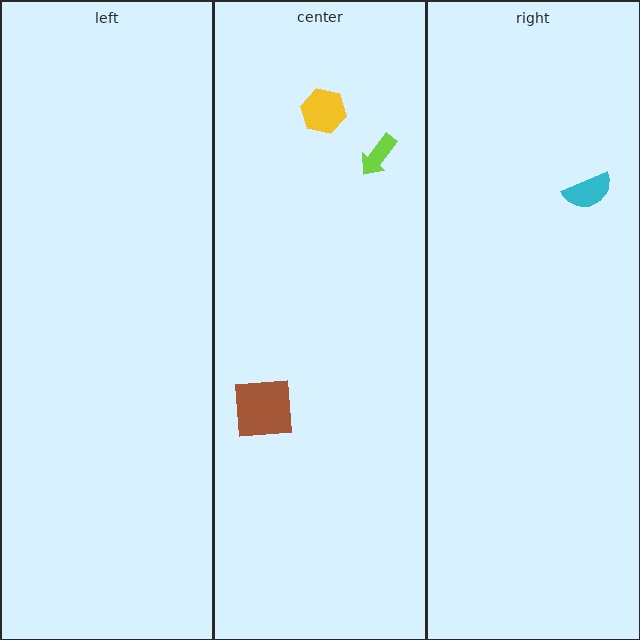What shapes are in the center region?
The brown square, the lime arrow, the yellow hexagon.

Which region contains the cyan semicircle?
The right region.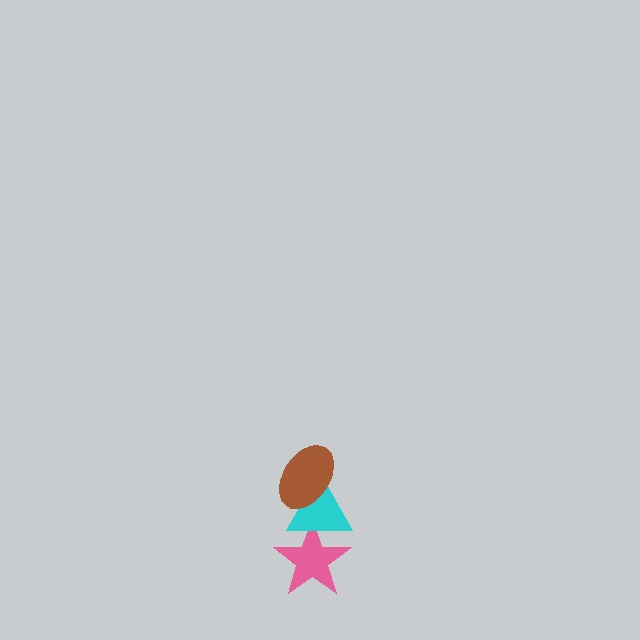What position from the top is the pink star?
The pink star is 3rd from the top.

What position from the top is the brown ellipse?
The brown ellipse is 1st from the top.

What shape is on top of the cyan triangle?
The brown ellipse is on top of the cyan triangle.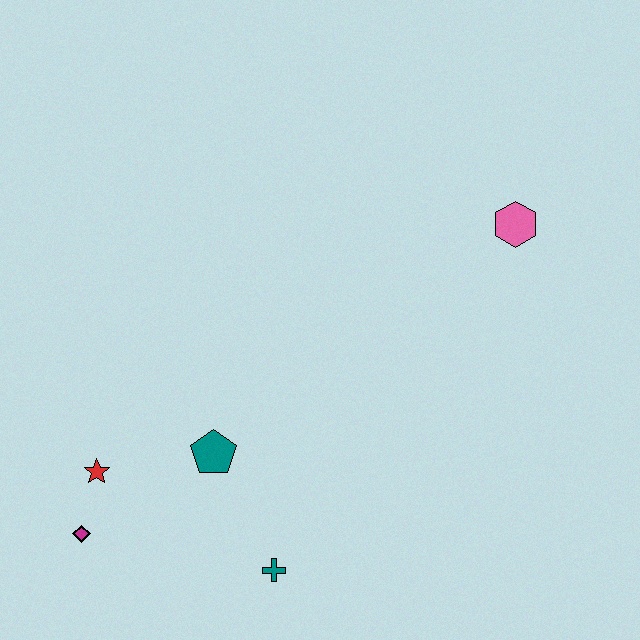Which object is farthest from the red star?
The pink hexagon is farthest from the red star.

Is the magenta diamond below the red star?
Yes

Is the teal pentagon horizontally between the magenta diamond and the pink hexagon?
Yes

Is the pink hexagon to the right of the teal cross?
Yes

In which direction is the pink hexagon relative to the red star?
The pink hexagon is to the right of the red star.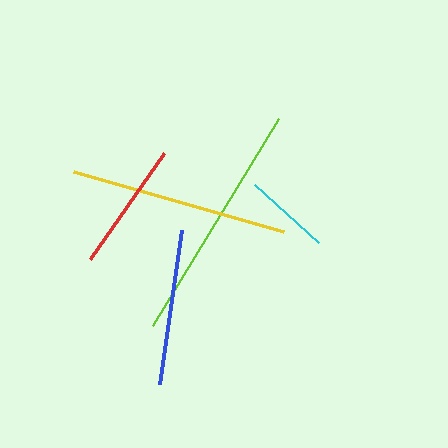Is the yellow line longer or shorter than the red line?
The yellow line is longer than the red line.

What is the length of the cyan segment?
The cyan segment is approximately 87 pixels long.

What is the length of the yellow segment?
The yellow segment is approximately 219 pixels long.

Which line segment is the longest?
The lime line is the longest at approximately 242 pixels.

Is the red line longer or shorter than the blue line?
The blue line is longer than the red line.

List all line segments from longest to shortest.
From longest to shortest: lime, yellow, blue, red, cyan.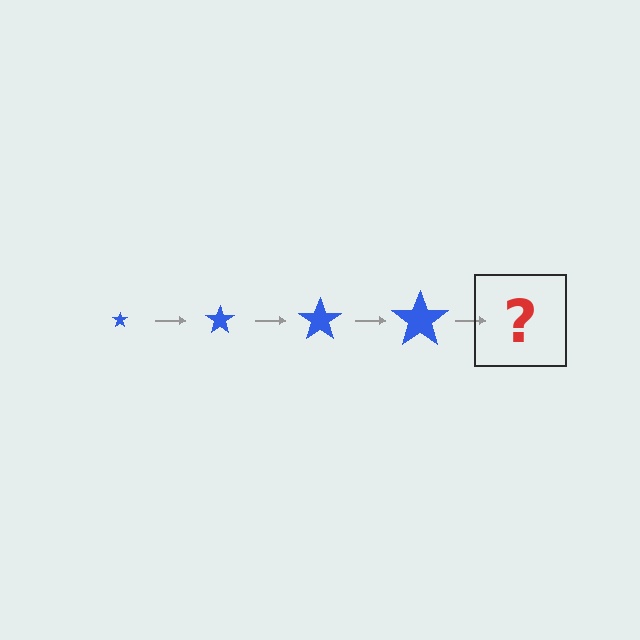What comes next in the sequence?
The next element should be a blue star, larger than the previous one.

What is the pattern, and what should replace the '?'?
The pattern is that the star gets progressively larger each step. The '?' should be a blue star, larger than the previous one.